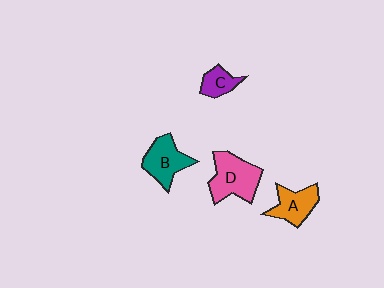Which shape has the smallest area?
Shape C (purple).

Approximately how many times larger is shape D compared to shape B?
Approximately 1.2 times.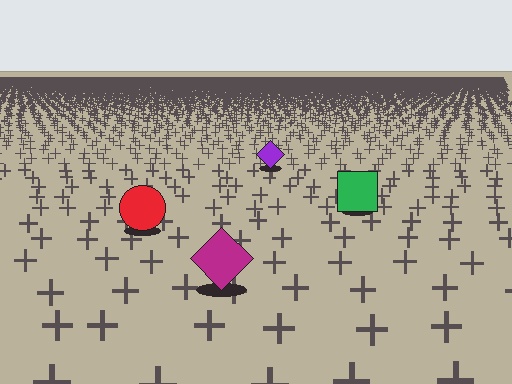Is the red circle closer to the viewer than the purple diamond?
Yes. The red circle is closer — you can tell from the texture gradient: the ground texture is coarser near it.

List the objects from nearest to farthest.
From nearest to farthest: the magenta diamond, the red circle, the green square, the purple diamond.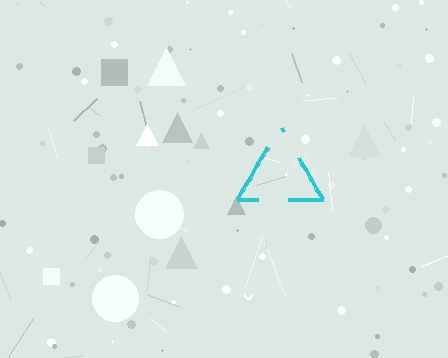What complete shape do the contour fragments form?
The contour fragments form a triangle.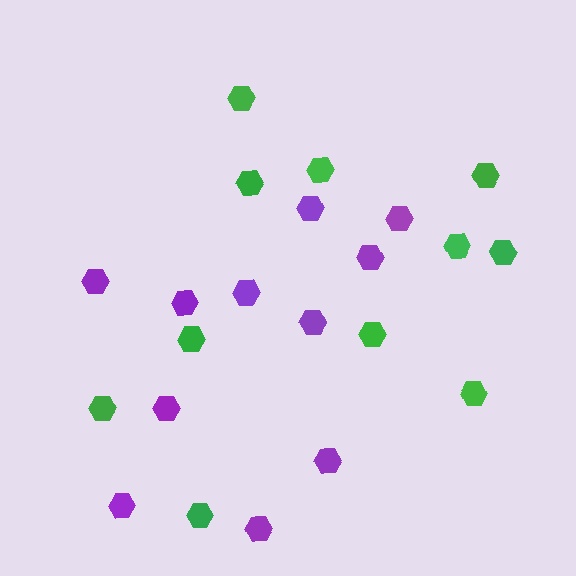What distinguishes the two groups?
There are 2 groups: one group of purple hexagons (11) and one group of green hexagons (11).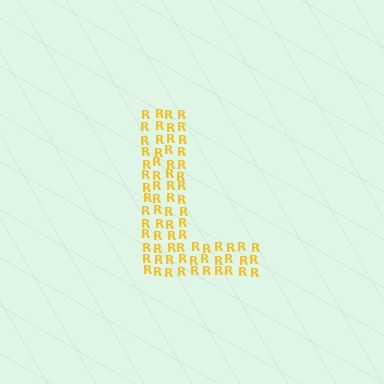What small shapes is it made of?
It is made of small letter R's.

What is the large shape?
The large shape is the letter L.